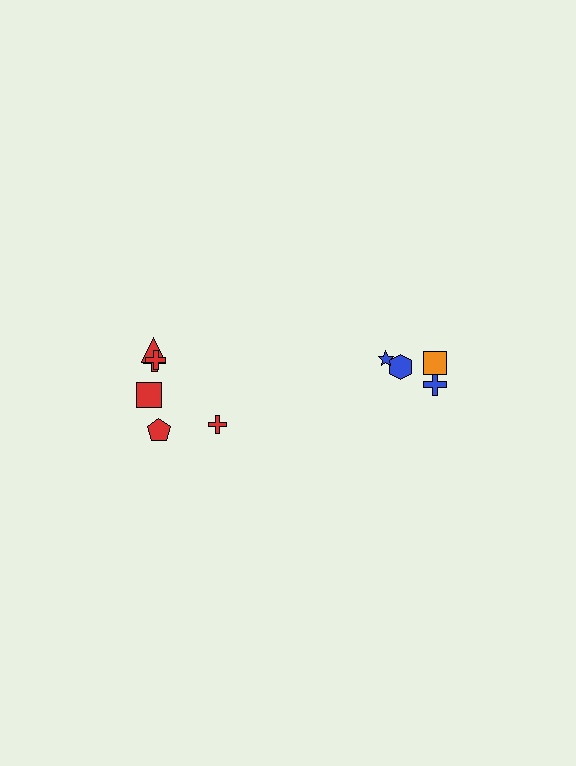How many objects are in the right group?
There are 4 objects.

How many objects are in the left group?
There are 6 objects.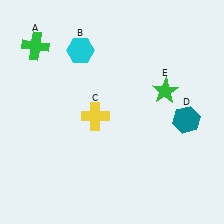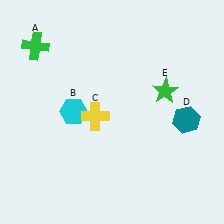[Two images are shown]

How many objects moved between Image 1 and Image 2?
1 object moved between the two images.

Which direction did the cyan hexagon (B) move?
The cyan hexagon (B) moved down.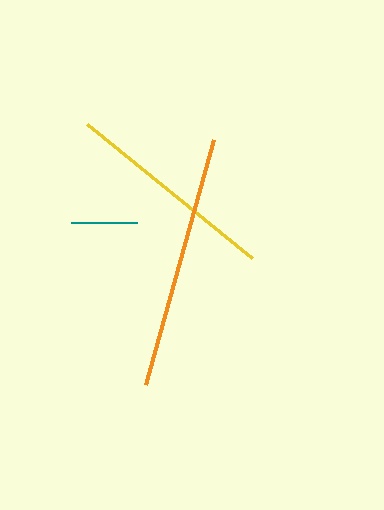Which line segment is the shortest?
The teal line is the shortest at approximately 67 pixels.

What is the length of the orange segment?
The orange segment is approximately 254 pixels long.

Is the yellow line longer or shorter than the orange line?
The orange line is longer than the yellow line.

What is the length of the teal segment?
The teal segment is approximately 67 pixels long.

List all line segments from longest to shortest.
From longest to shortest: orange, yellow, teal.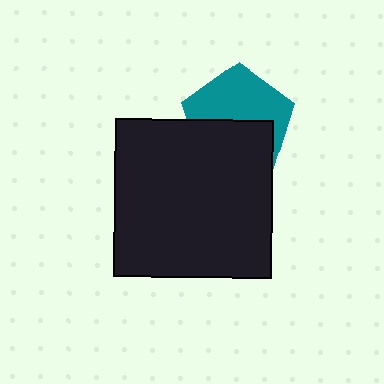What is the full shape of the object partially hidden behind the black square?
The partially hidden object is a teal pentagon.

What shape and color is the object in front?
The object in front is a black square.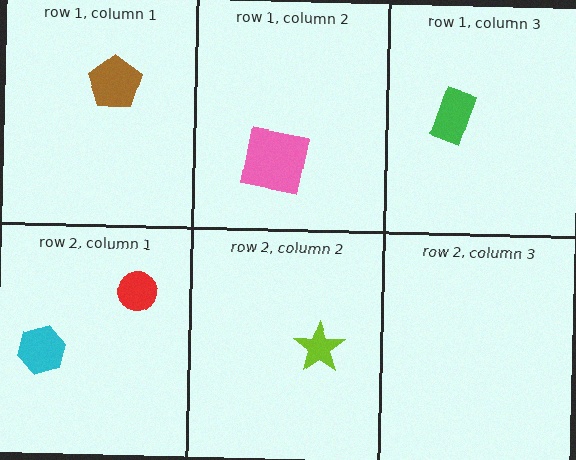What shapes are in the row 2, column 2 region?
The lime star.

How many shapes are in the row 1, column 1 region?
1.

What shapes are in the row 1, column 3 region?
The green rectangle.